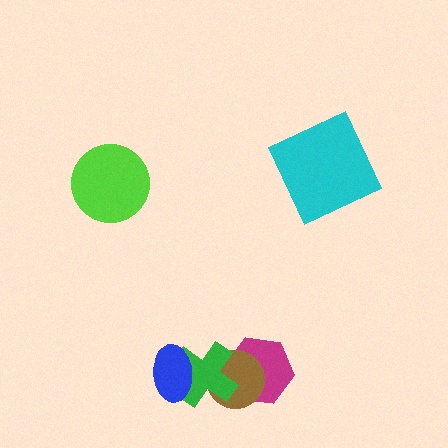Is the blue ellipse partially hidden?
No, no other shape covers it.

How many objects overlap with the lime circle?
0 objects overlap with the lime circle.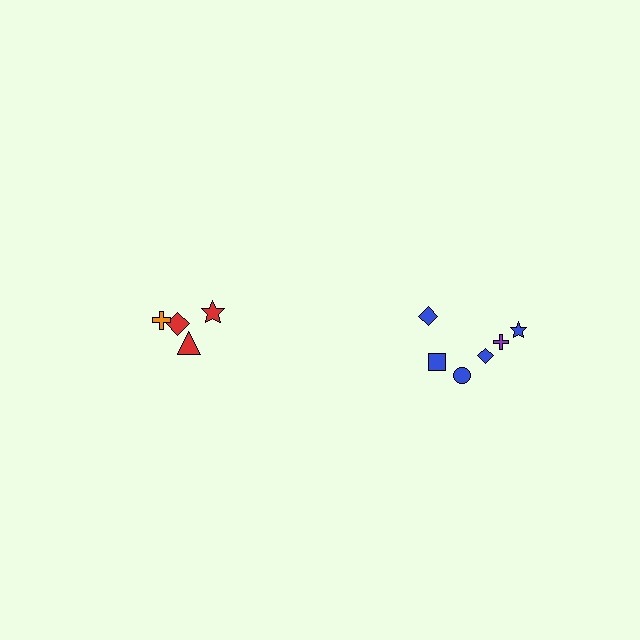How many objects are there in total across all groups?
There are 10 objects.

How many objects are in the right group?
There are 6 objects.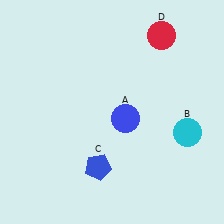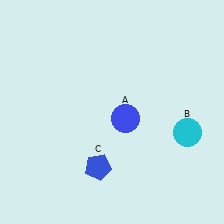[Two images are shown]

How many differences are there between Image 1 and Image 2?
There is 1 difference between the two images.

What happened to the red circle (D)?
The red circle (D) was removed in Image 2. It was in the top-right area of Image 1.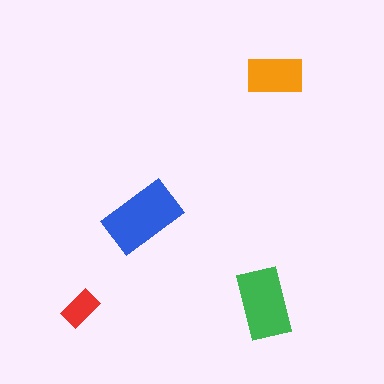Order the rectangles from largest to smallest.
the blue one, the green one, the orange one, the red one.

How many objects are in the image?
There are 4 objects in the image.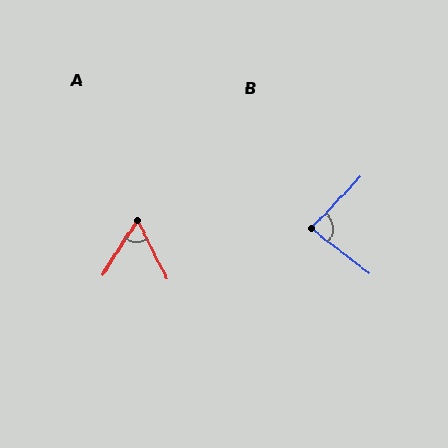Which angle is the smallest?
A, at approximately 59 degrees.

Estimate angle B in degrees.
Approximately 84 degrees.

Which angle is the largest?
B, at approximately 84 degrees.